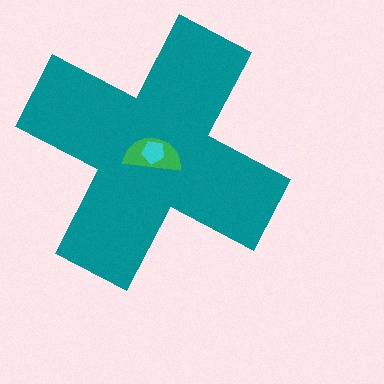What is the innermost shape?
The cyan pentagon.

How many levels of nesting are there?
3.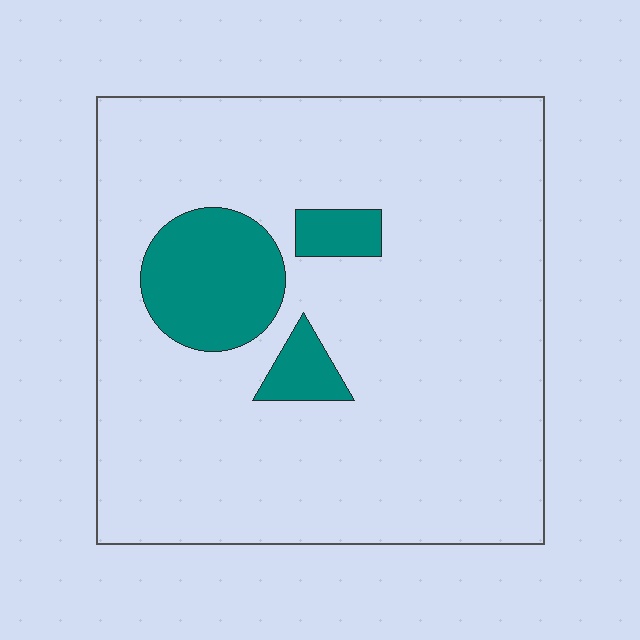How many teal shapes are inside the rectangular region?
3.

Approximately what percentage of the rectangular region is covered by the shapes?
Approximately 15%.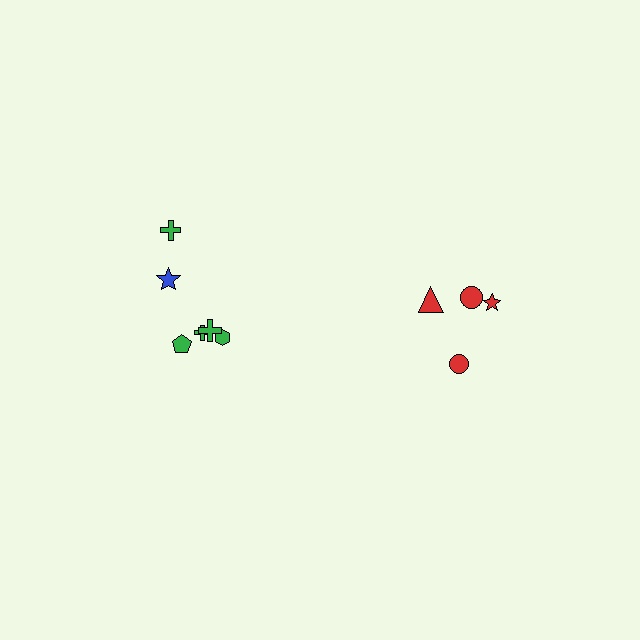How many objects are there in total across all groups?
There are 10 objects.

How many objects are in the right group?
There are 4 objects.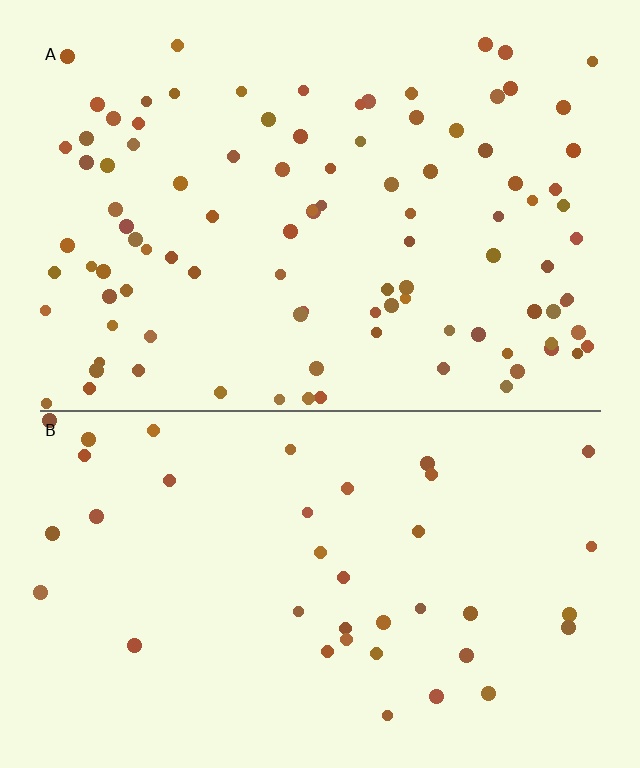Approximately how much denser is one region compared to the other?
Approximately 2.6× — region A over region B.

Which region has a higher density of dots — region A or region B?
A (the top).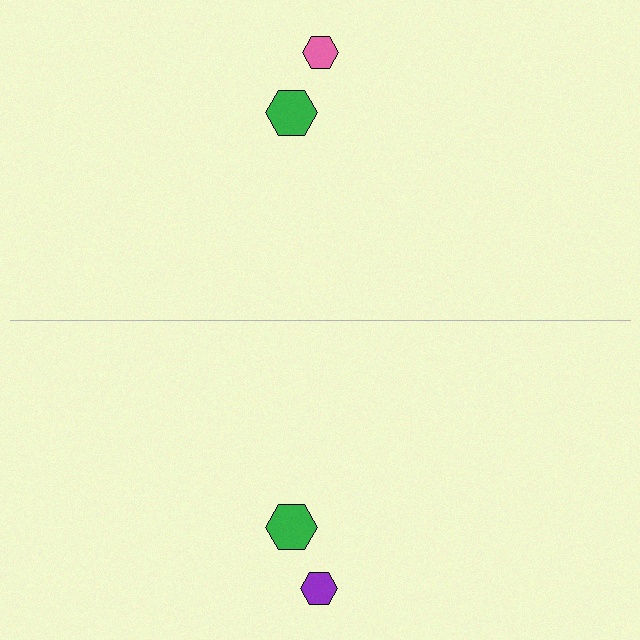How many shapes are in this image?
There are 4 shapes in this image.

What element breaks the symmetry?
The purple hexagon on the bottom side breaks the symmetry — its mirror counterpart is pink.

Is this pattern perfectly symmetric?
No, the pattern is not perfectly symmetric. The purple hexagon on the bottom side breaks the symmetry — its mirror counterpart is pink.